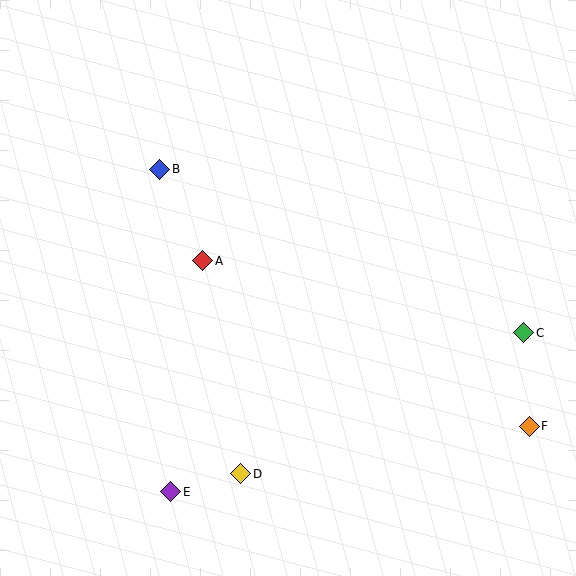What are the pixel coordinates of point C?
Point C is at (524, 333).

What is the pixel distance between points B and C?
The distance between B and C is 399 pixels.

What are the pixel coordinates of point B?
Point B is at (160, 169).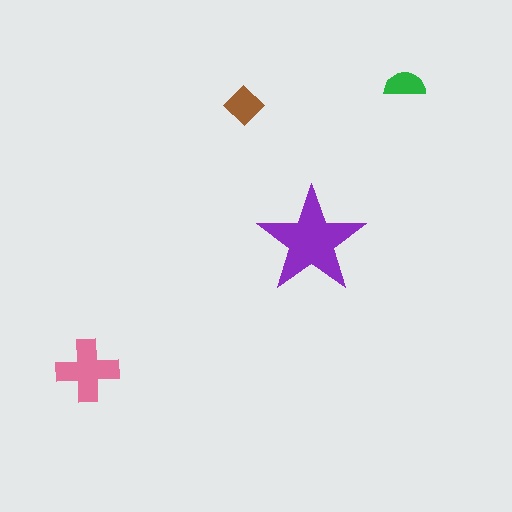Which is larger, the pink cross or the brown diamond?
The pink cross.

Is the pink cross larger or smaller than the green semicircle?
Larger.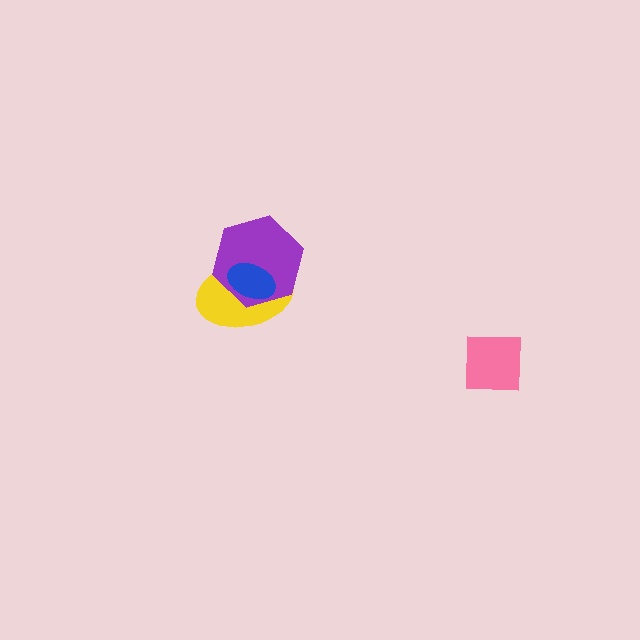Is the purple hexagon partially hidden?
Yes, it is partially covered by another shape.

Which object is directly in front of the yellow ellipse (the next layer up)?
The purple hexagon is directly in front of the yellow ellipse.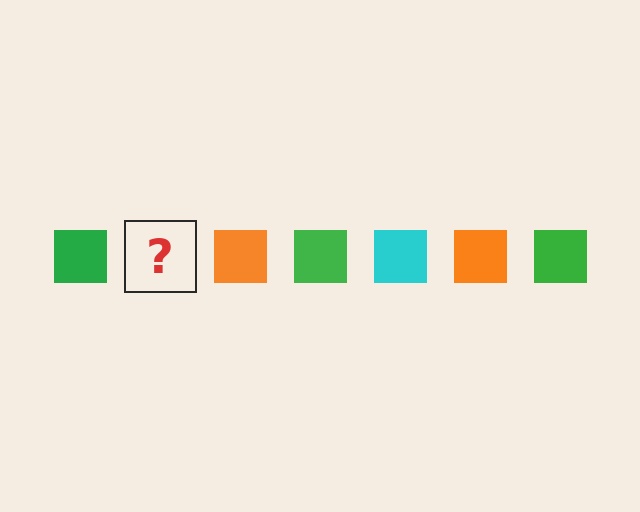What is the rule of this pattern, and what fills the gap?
The rule is that the pattern cycles through green, cyan, orange squares. The gap should be filled with a cyan square.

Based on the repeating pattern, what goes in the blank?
The blank should be a cyan square.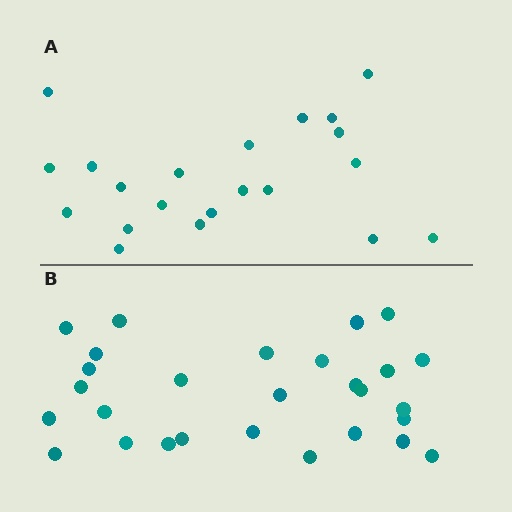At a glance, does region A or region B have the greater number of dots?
Region B (the bottom region) has more dots.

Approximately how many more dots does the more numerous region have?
Region B has roughly 8 or so more dots than region A.